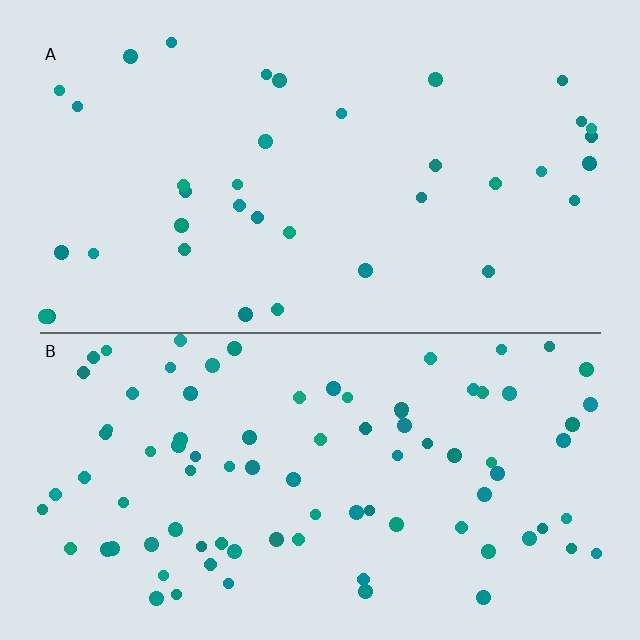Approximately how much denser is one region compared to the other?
Approximately 2.4× — region B over region A.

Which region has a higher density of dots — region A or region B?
B (the bottom).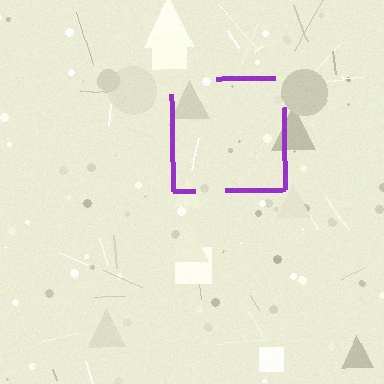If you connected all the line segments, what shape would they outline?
They would outline a square.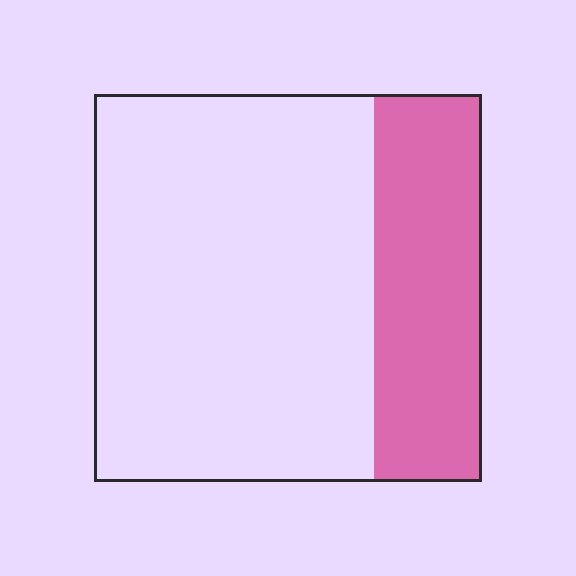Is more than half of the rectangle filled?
No.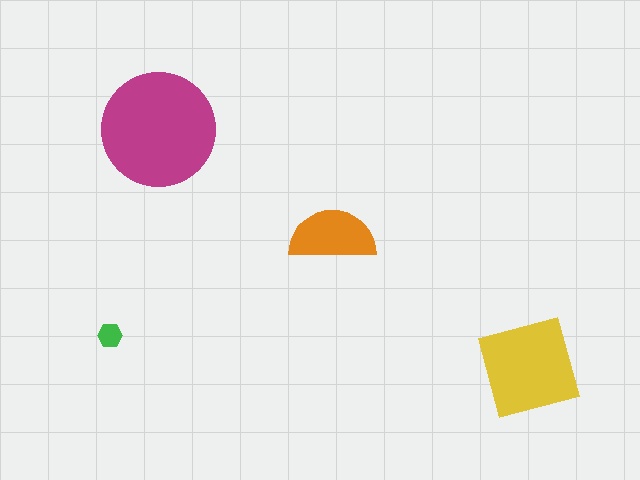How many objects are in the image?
There are 4 objects in the image.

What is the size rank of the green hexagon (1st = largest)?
4th.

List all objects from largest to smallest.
The magenta circle, the yellow square, the orange semicircle, the green hexagon.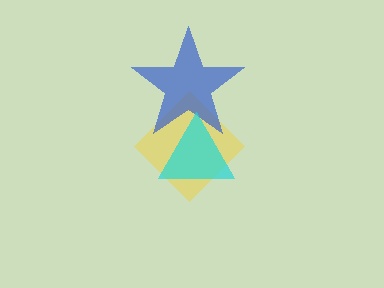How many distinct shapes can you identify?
There are 3 distinct shapes: a yellow diamond, a blue star, a cyan triangle.